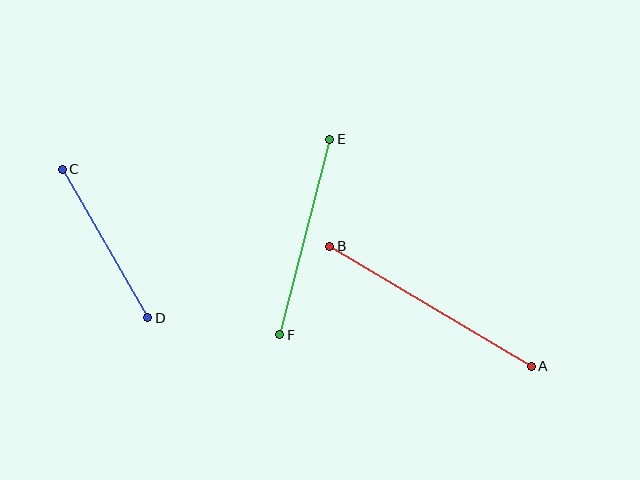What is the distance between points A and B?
The distance is approximately 234 pixels.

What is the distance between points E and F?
The distance is approximately 202 pixels.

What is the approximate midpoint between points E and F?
The midpoint is at approximately (305, 237) pixels.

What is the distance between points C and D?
The distance is approximately 171 pixels.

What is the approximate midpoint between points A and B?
The midpoint is at approximately (431, 306) pixels.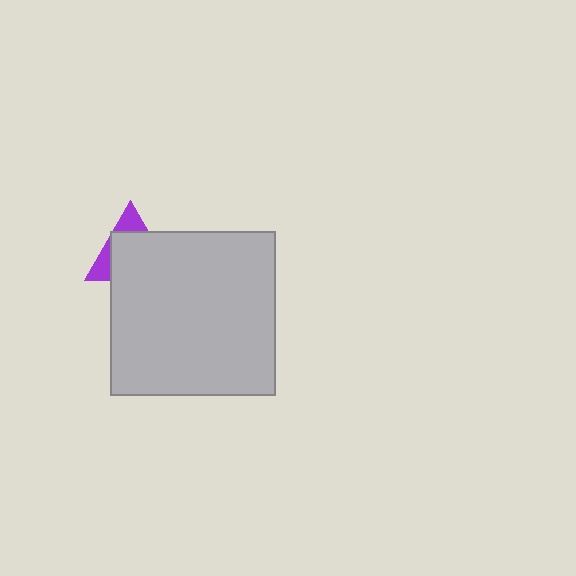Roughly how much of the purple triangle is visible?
A small part of it is visible (roughly 30%).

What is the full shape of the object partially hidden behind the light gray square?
The partially hidden object is a purple triangle.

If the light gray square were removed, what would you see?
You would see the complete purple triangle.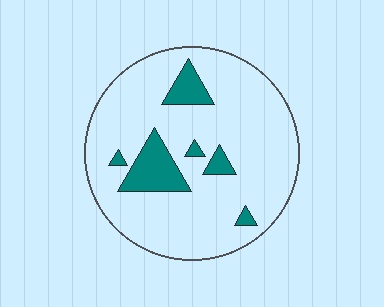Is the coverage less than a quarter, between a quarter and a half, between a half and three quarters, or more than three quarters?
Less than a quarter.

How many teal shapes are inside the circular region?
6.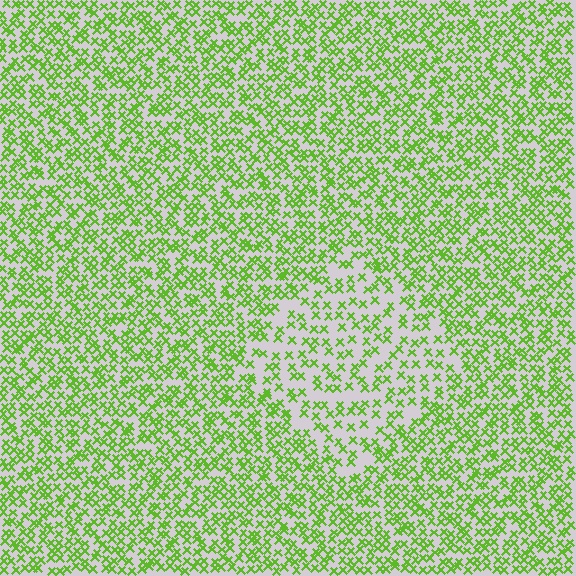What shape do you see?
I see a diamond.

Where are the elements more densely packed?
The elements are more densely packed outside the diamond boundary.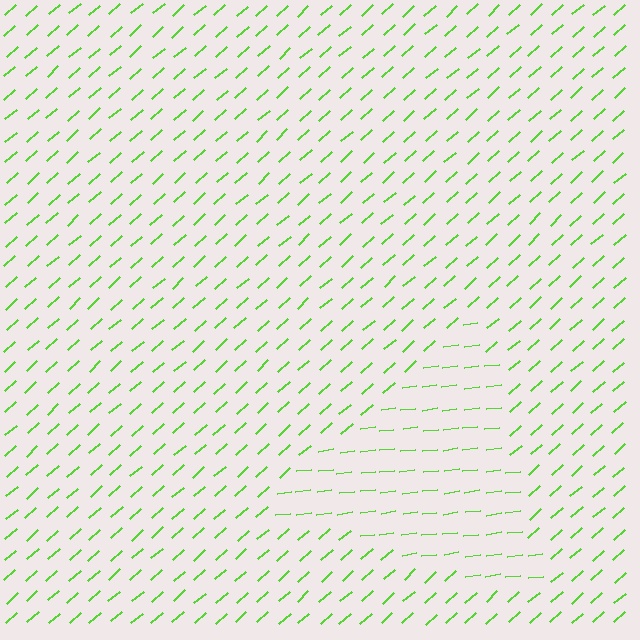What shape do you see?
I see a triangle.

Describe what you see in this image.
The image is filled with small lime line segments. A triangle region in the image has lines oriented differently from the surrounding lines, creating a visible texture boundary.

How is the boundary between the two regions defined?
The boundary is defined purely by a change in line orientation (approximately 35 degrees difference). All lines are the same color and thickness.